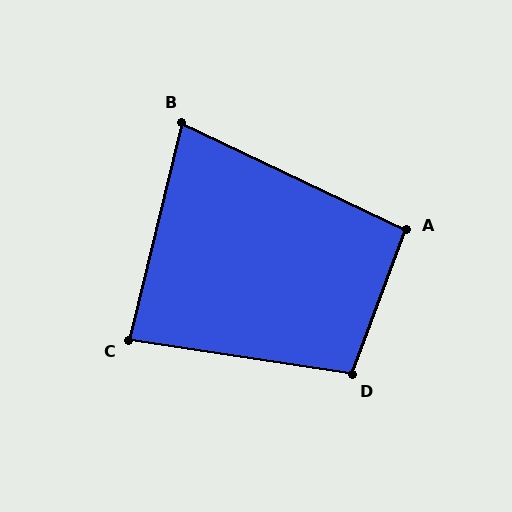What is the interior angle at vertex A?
Approximately 95 degrees (approximately right).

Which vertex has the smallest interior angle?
B, at approximately 78 degrees.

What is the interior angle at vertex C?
Approximately 85 degrees (approximately right).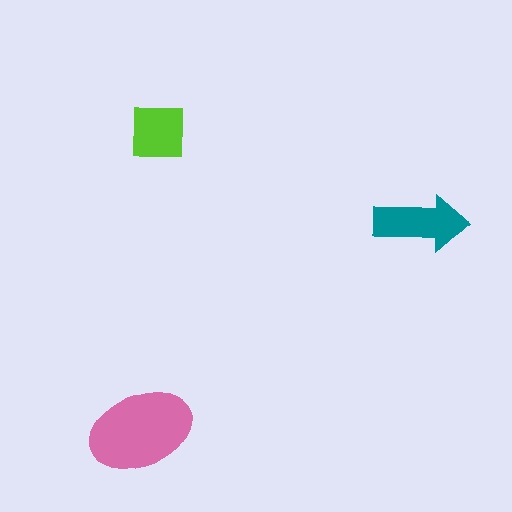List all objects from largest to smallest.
The pink ellipse, the teal arrow, the lime square.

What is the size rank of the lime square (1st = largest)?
3rd.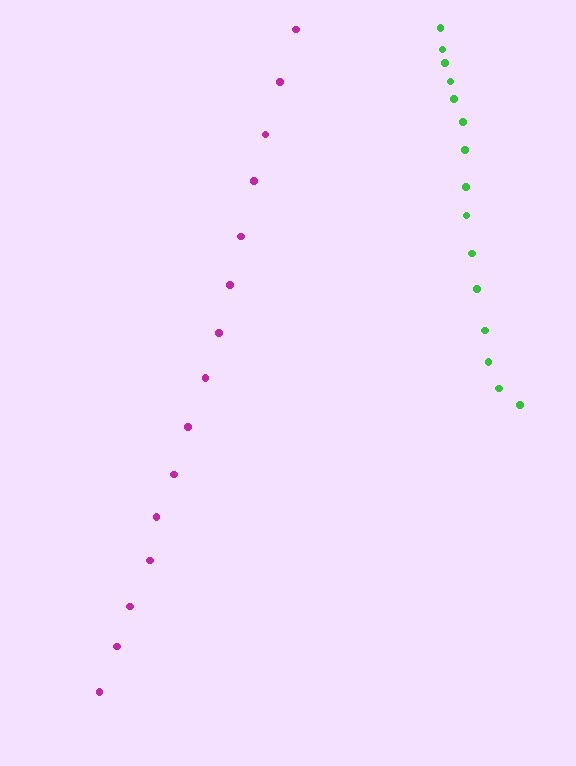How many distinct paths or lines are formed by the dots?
There are 2 distinct paths.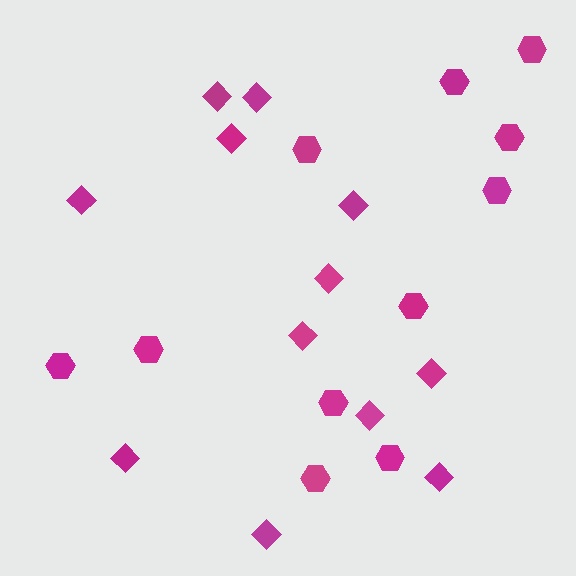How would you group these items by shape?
There are 2 groups: one group of diamonds (12) and one group of hexagons (11).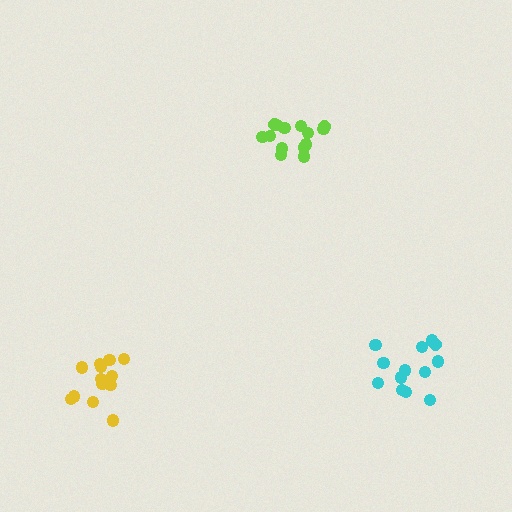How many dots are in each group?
Group 1: 13 dots, Group 2: 13 dots, Group 3: 14 dots (40 total).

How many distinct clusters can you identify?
There are 3 distinct clusters.